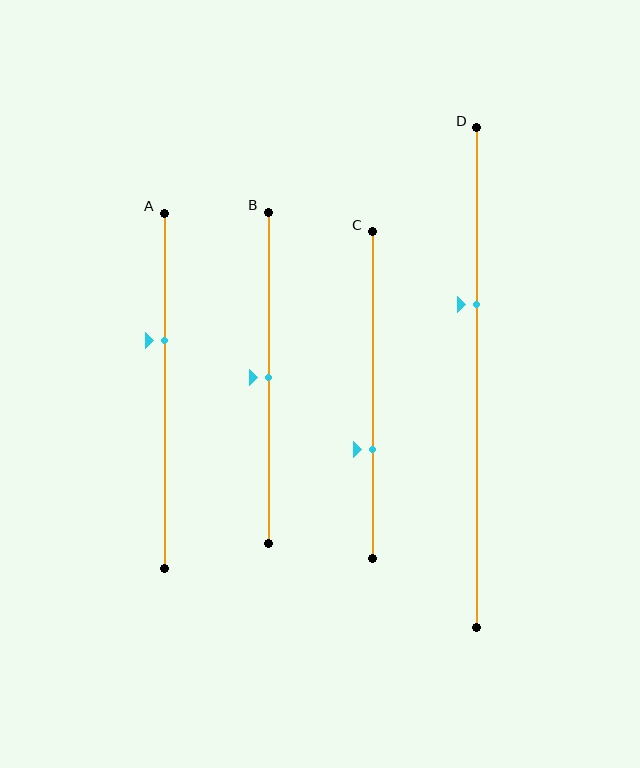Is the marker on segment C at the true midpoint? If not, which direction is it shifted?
No, the marker on segment C is shifted downward by about 17% of the segment length.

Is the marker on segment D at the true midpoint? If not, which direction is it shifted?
No, the marker on segment D is shifted upward by about 15% of the segment length.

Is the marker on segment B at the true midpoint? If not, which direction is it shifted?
Yes, the marker on segment B is at the true midpoint.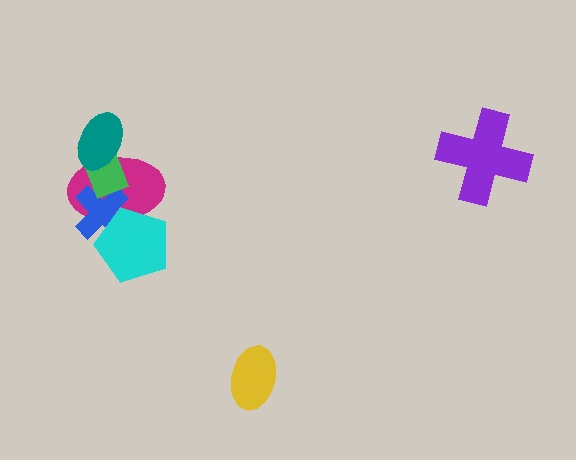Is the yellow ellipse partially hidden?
No, no other shape covers it.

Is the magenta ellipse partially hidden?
Yes, it is partially covered by another shape.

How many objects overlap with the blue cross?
3 objects overlap with the blue cross.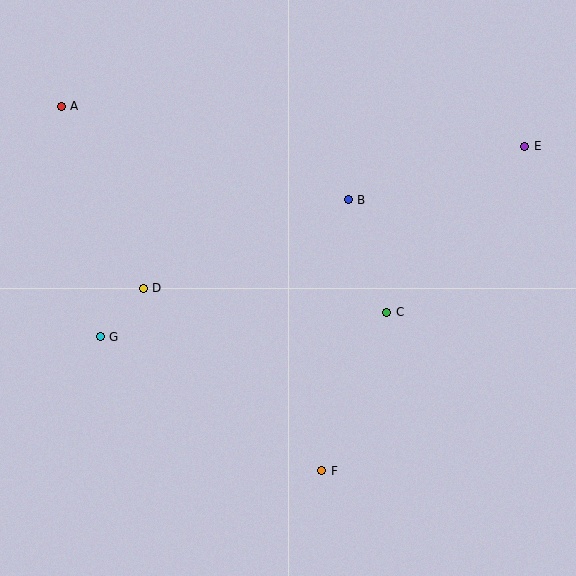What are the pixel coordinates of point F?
Point F is at (322, 471).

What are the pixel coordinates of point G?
Point G is at (100, 337).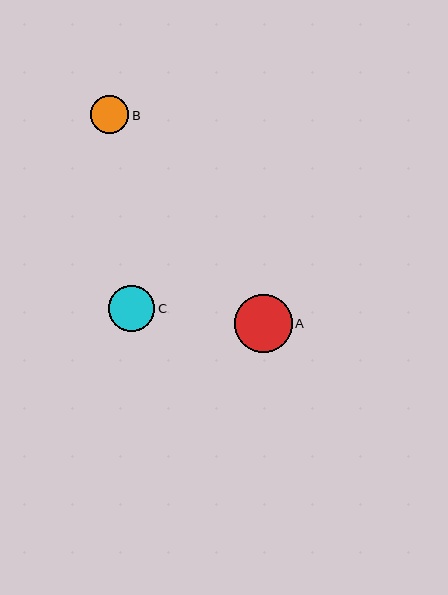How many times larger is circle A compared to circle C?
Circle A is approximately 1.3 times the size of circle C.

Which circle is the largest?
Circle A is the largest with a size of approximately 58 pixels.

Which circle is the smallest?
Circle B is the smallest with a size of approximately 38 pixels.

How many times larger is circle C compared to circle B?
Circle C is approximately 1.2 times the size of circle B.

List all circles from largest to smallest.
From largest to smallest: A, C, B.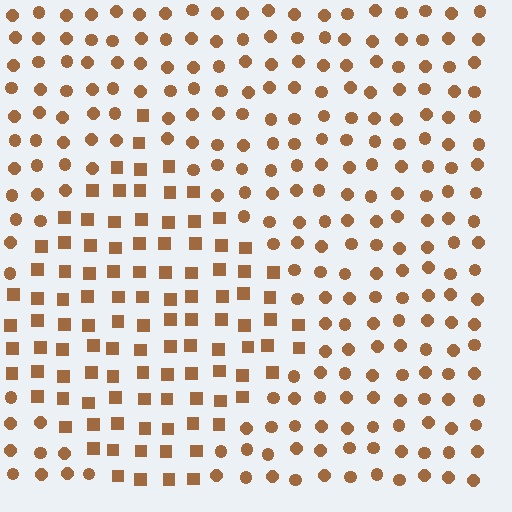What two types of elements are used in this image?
The image uses squares inside the diamond region and circles outside it.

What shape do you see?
I see a diamond.